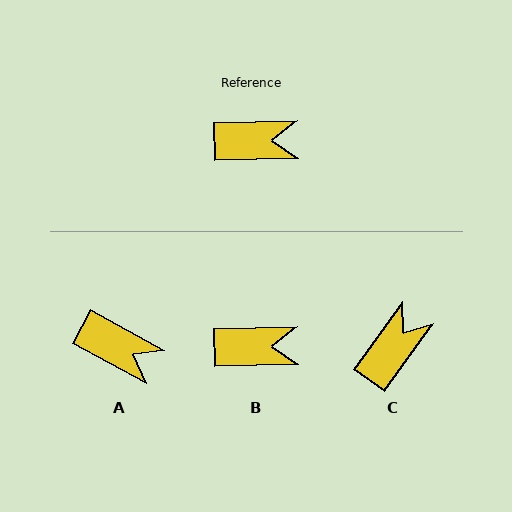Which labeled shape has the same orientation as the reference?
B.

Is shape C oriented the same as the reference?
No, it is off by about 53 degrees.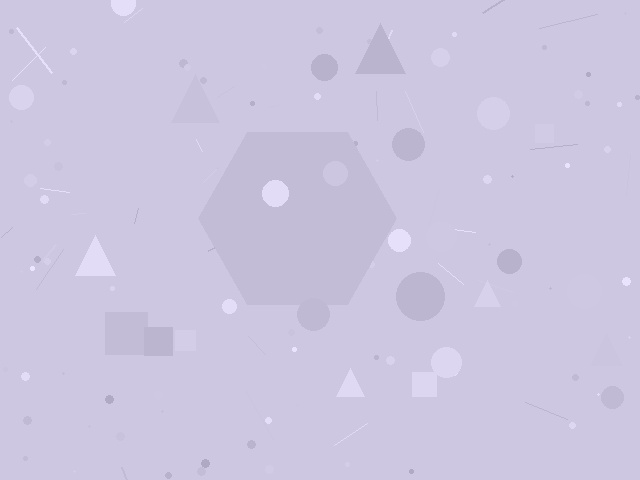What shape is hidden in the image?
A hexagon is hidden in the image.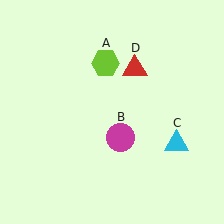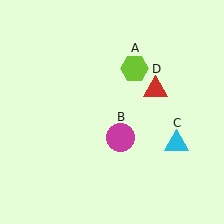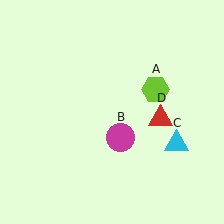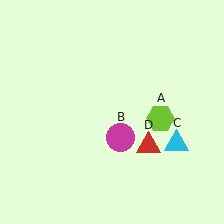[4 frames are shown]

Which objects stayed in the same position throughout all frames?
Magenta circle (object B) and cyan triangle (object C) remained stationary.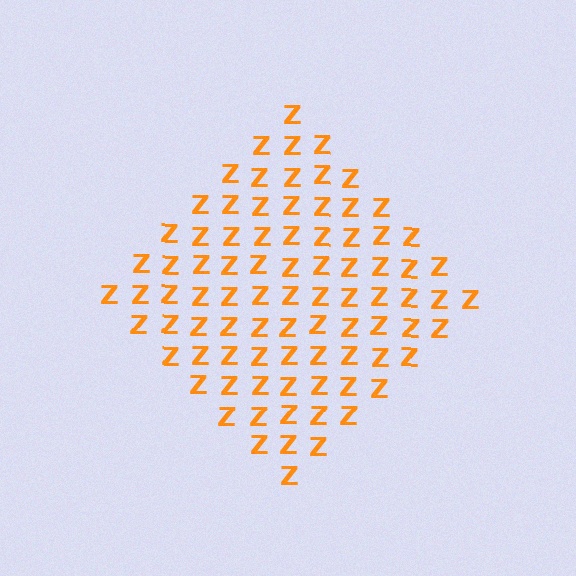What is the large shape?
The large shape is a diamond.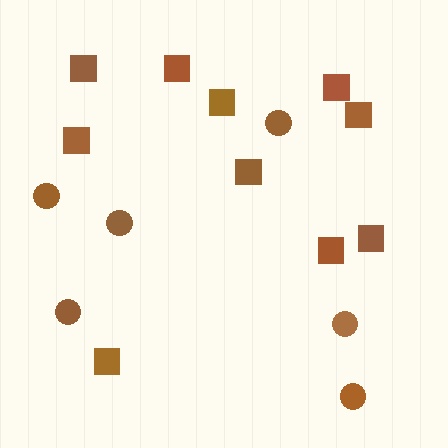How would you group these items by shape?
There are 2 groups: one group of squares (10) and one group of circles (6).